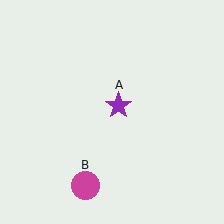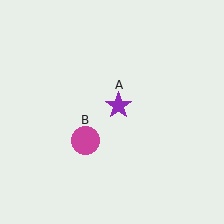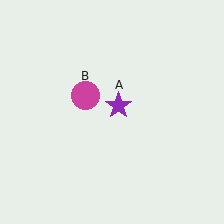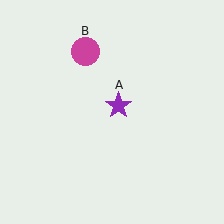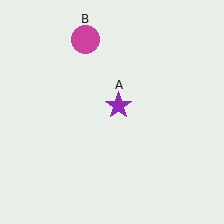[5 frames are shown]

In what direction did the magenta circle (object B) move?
The magenta circle (object B) moved up.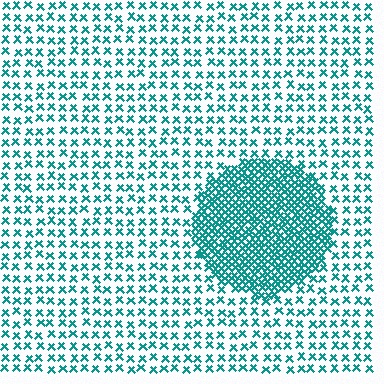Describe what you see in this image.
The image contains small teal elements arranged at two different densities. A circle-shaped region is visible where the elements are more densely packed than the surrounding area.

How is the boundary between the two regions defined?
The boundary is defined by a change in element density (approximately 2.9x ratio). All elements are the same color, size, and shape.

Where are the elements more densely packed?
The elements are more densely packed inside the circle boundary.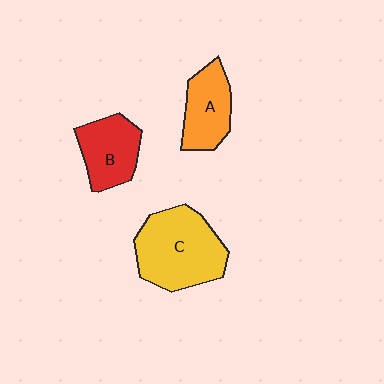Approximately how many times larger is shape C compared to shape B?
Approximately 1.6 times.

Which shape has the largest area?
Shape C (yellow).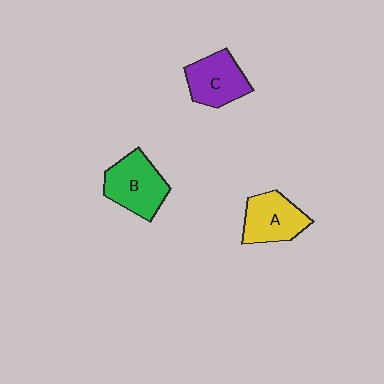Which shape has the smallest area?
Shape C (purple).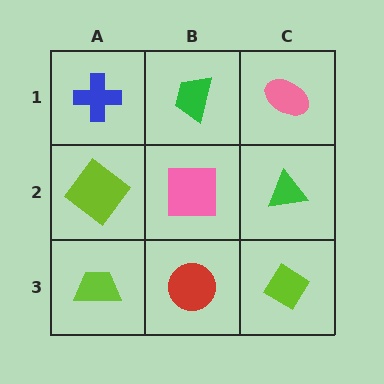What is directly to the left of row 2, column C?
A pink square.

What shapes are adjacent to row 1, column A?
A lime diamond (row 2, column A), a green trapezoid (row 1, column B).